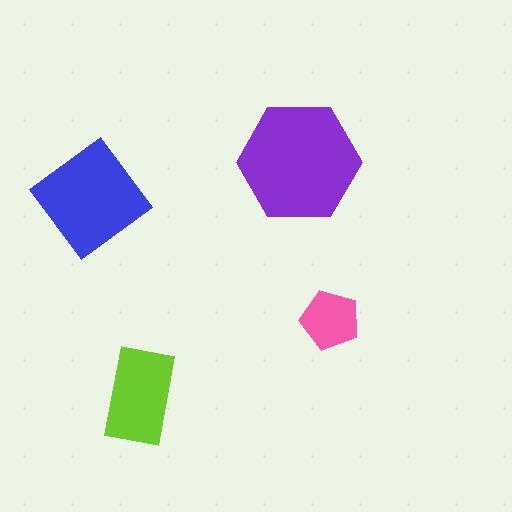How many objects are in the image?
There are 4 objects in the image.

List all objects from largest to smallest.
The purple hexagon, the blue diamond, the lime rectangle, the pink pentagon.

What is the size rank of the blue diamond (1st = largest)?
2nd.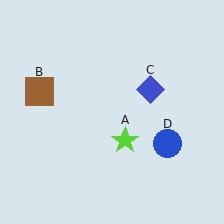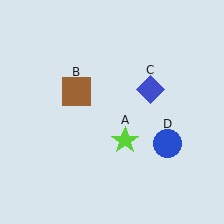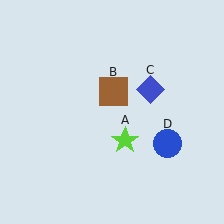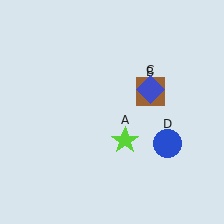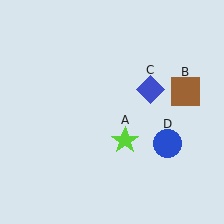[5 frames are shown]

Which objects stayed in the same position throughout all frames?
Lime star (object A) and blue diamond (object C) and blue circle (object D) remained stationary.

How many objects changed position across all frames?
1 object changed position: brown square (object B).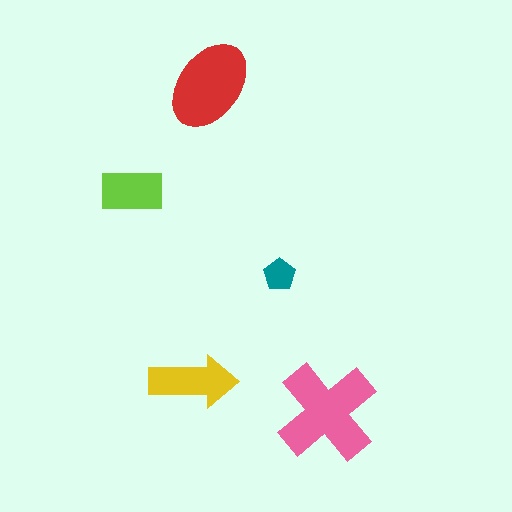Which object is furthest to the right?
The pink cross is rightmost.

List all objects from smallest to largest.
The teal pentagon, the lime rectangle, the yellow arrow, the red ellipse, the pink cross.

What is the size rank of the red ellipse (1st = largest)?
2nd.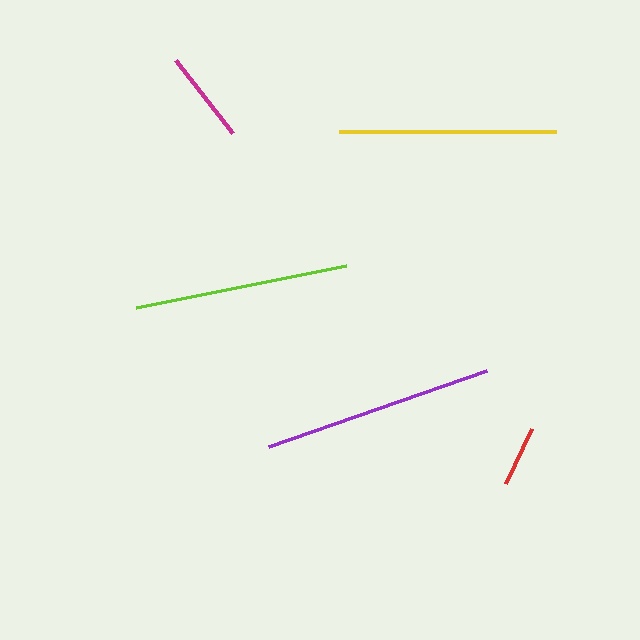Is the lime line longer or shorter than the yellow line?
The yellow line is longer than the lime line.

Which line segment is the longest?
The purple line is the longest at approximately 231 pixels.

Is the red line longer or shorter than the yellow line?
The yellow line is longer than the red line.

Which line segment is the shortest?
The red line is the shortest at approximately 60 pixels.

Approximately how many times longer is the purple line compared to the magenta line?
The purple line is approximately 2.5 times the length of the magenta line.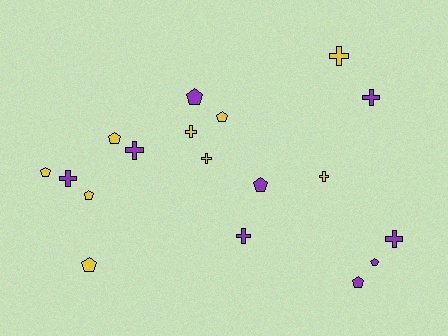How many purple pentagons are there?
There are 4 purple pentagons.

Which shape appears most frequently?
Pentagon, with 9 objects.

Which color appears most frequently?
Purple, with 9 objects.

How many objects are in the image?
There are 18 objects.